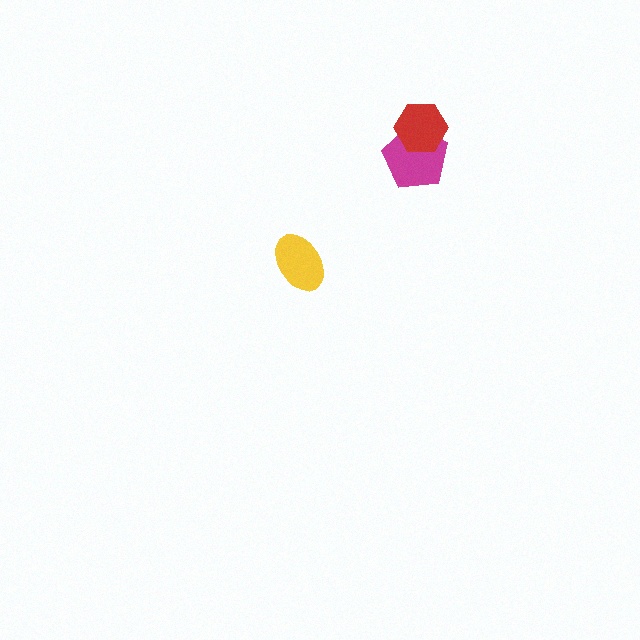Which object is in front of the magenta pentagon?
The red hexagon is in front of the magenta pentagon.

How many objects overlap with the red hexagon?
1 object overlaps with the red hexagon.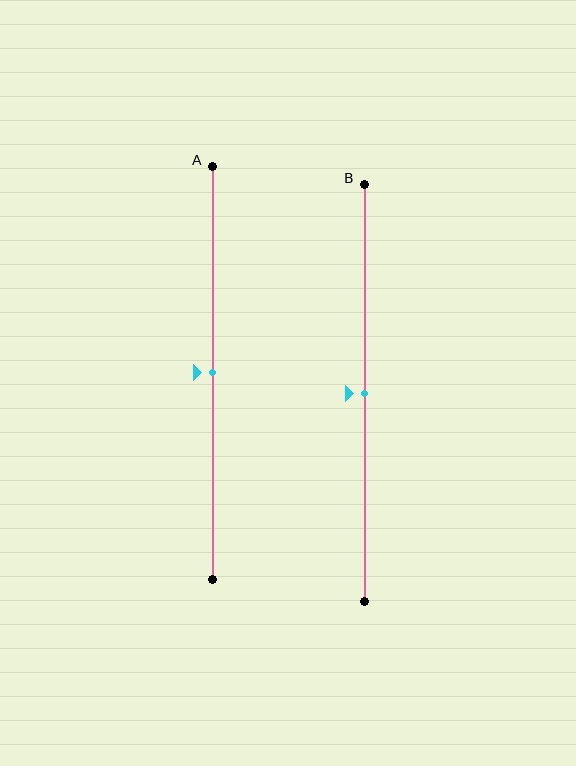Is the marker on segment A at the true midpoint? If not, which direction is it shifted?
Yes, the marker on segment A is at the true midpoint.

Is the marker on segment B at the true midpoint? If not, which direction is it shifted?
Yes, the marker on segment B is at the true midpoint.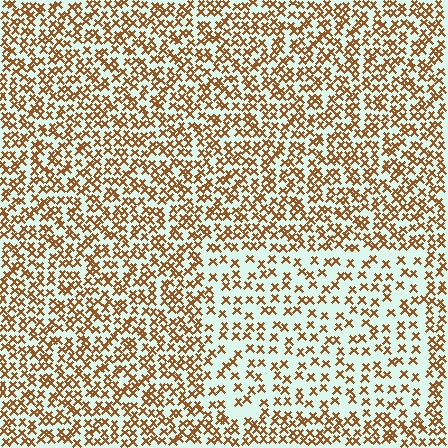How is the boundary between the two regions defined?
The boundary is defined by a change in element density (approximately 1.9x ratio). All elements are the same color, size, and shape.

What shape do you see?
I see a rectangle.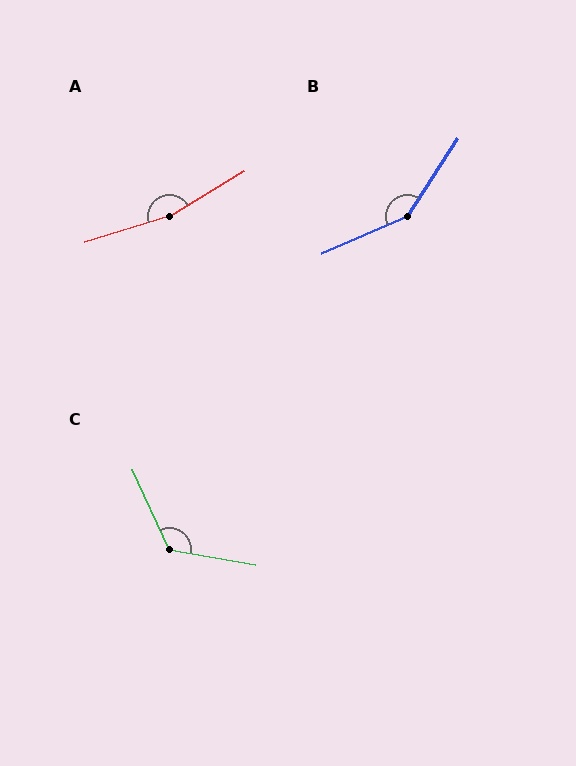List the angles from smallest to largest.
C (125°), B (146°), A (166°).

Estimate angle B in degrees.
Approximately 146 degrees.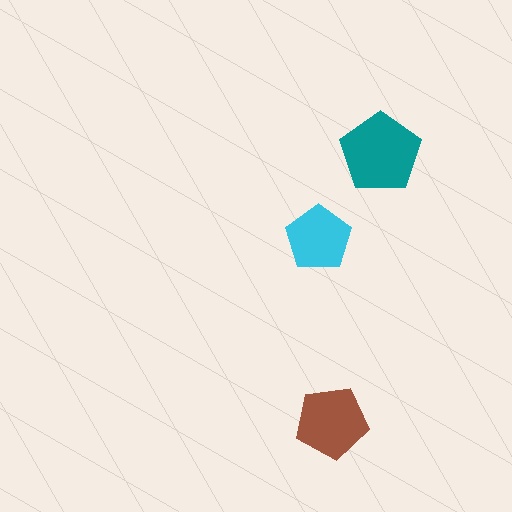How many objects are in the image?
There are 3 objects in the image.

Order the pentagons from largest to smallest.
the teal one, the brown one, the cyan one.